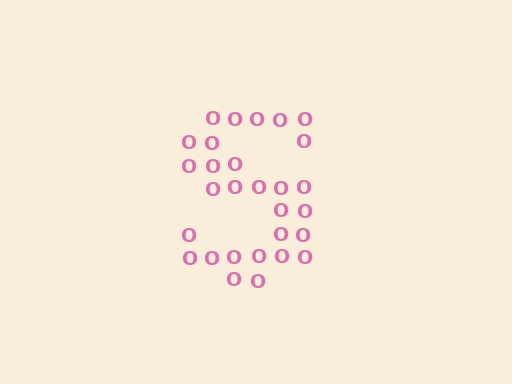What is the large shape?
The large shape is the letter S.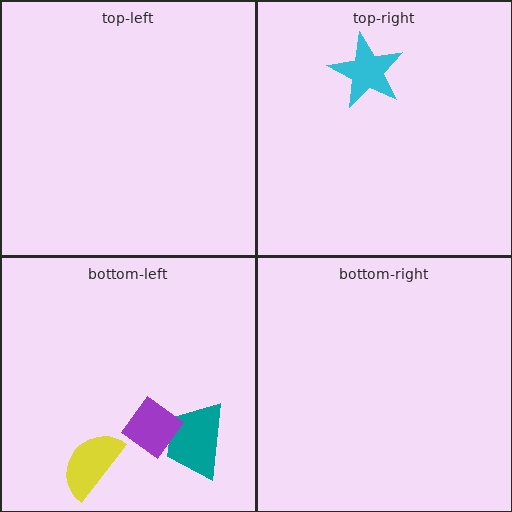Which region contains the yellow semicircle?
The bottom-left region.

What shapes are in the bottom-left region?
The yellow semicircle, the teal trapezoid, the purple diamond.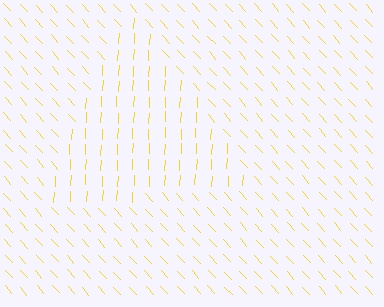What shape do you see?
I see a triangle.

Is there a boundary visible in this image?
Yes, there is a texture boundary formed by a change in line orientation.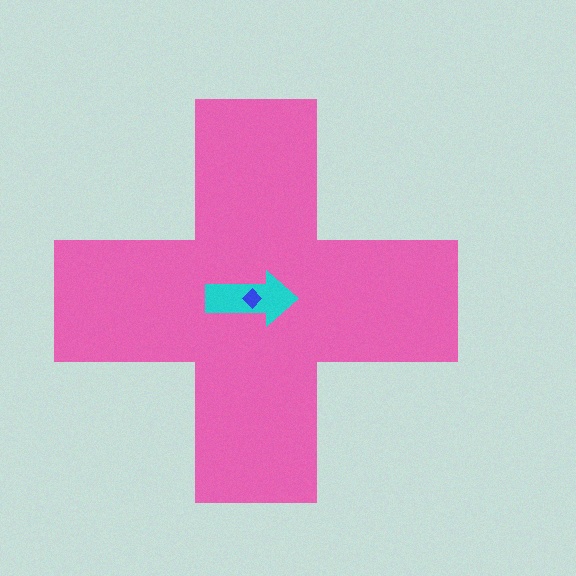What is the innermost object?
The blue diamond.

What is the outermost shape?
The pink cross.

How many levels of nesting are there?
3.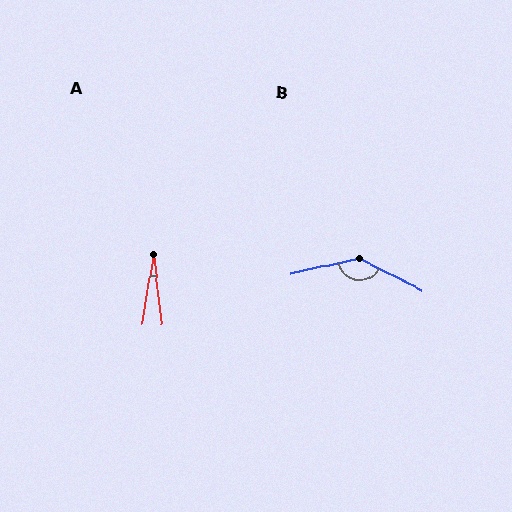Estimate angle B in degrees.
Approximately 141 degrees.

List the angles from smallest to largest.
A (16°), B (141°).